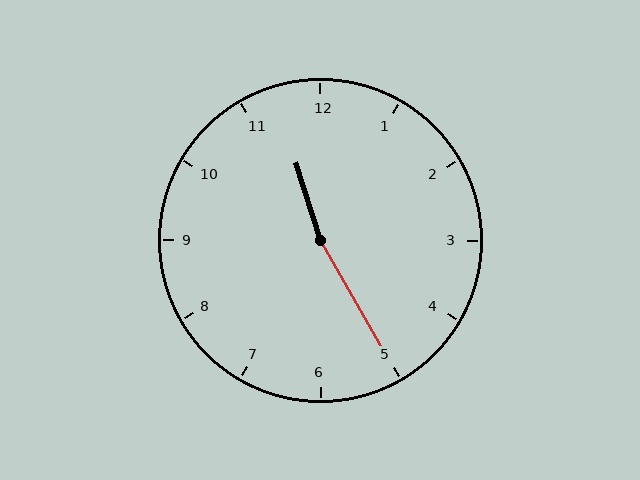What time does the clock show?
11:25.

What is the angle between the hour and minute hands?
Approximately 168 degrees.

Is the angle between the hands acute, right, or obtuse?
It is obtuse.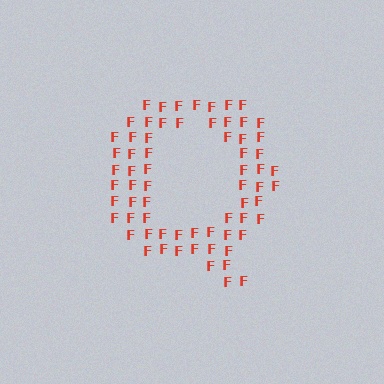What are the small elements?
The small elements are letter F's.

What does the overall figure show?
The overall figure shows the letter Q.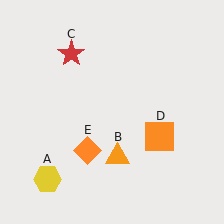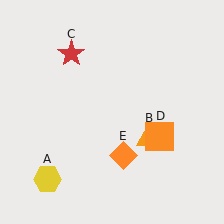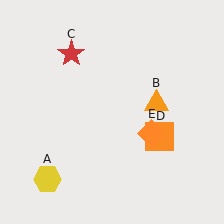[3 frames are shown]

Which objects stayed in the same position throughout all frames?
Yellow hexagon (object A) and red star (object C) and orange square (object D) remained stationary.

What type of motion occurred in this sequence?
The orange triangle (object B), orange diamond (object E) rotated counterclockwise around the center of the scene.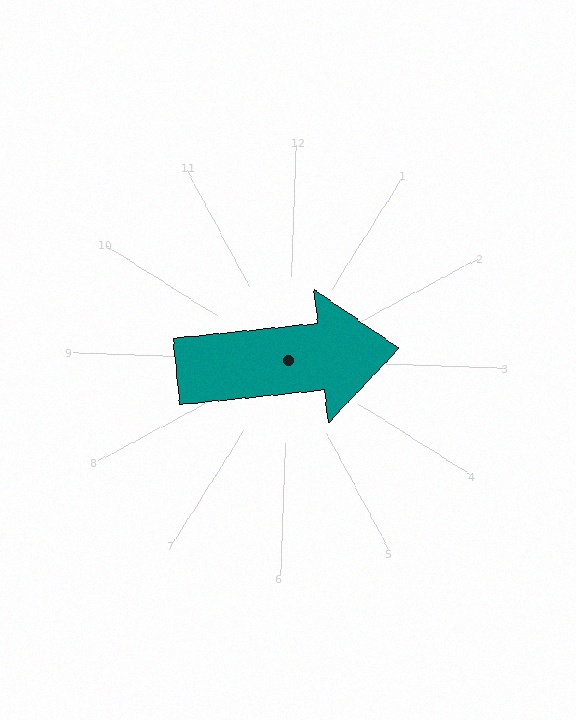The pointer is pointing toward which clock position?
Roughly 3 o'clock.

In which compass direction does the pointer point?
East.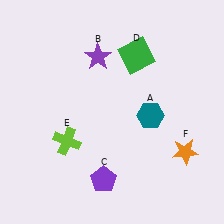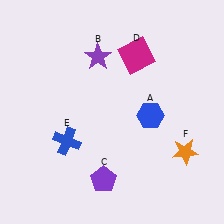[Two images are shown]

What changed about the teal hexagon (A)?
In Image 1, A is teal. In Image 2, it changed to blue.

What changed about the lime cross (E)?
In Image 1, E is lime. In Image 2, it changed to blue.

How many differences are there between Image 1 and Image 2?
There are 3 differences between the two images.